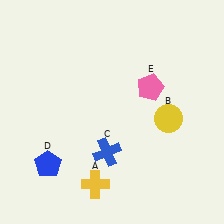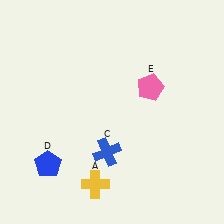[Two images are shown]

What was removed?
The yellow circle (B) was removed in Image 2.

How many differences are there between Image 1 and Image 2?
There is 1 difference between the two images.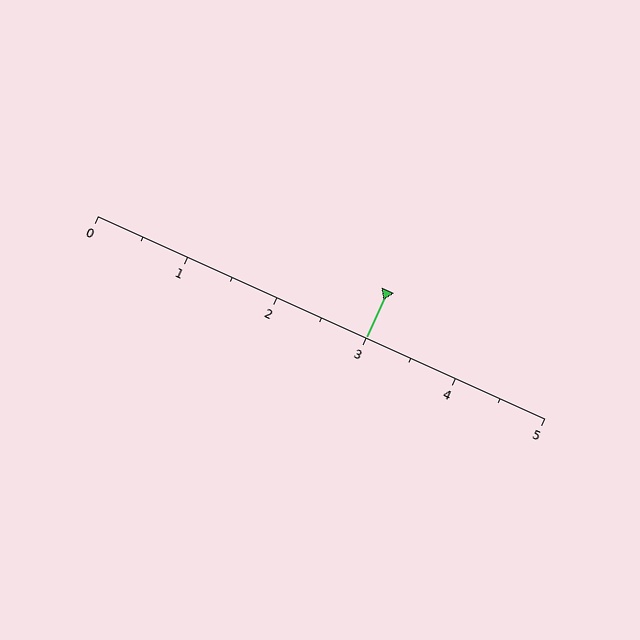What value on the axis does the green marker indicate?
The marker indicates approximately 3.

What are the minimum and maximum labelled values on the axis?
The axis runs from 0 to 5.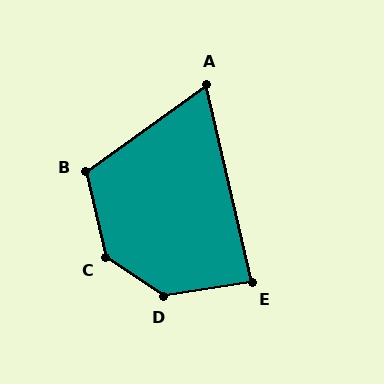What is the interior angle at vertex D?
Approximately 137 degrees (obtuse).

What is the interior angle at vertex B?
Approximately 113 degrees (obtuse).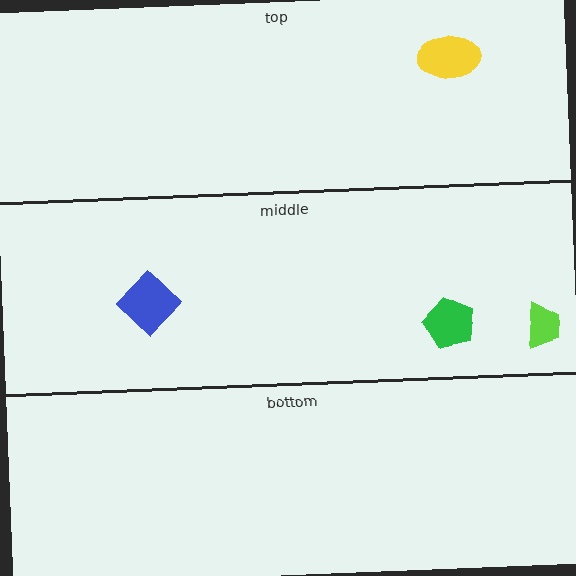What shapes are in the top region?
The yellow ellipse.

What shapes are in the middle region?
The blue diamond, the lime trapezoid, the green pentagon.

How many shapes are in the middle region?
3.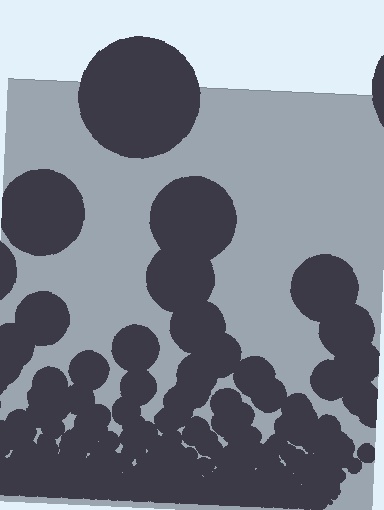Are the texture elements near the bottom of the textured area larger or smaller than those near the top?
Smaller. The gradient is inverted — elements near the bottom are smaller and denser.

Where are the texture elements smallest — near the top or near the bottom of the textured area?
Near the bottom.